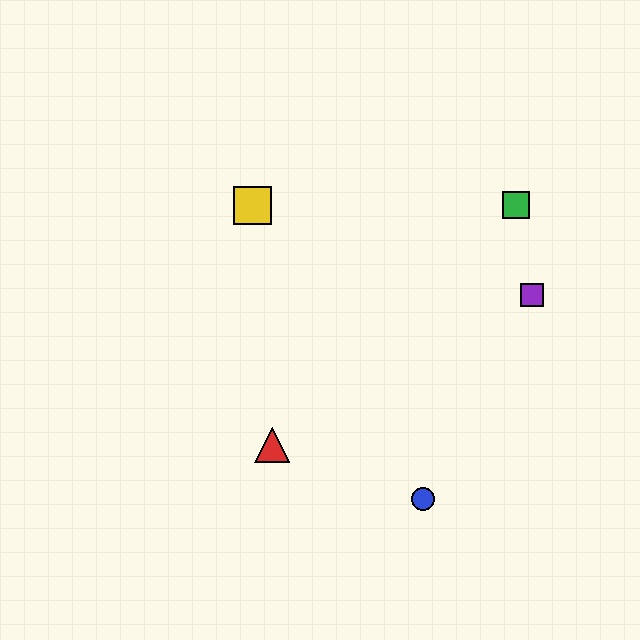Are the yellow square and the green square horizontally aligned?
Yes, both are at y≈205.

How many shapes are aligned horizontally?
2 shapes (the green square, the yellow square) are aligned horizontally.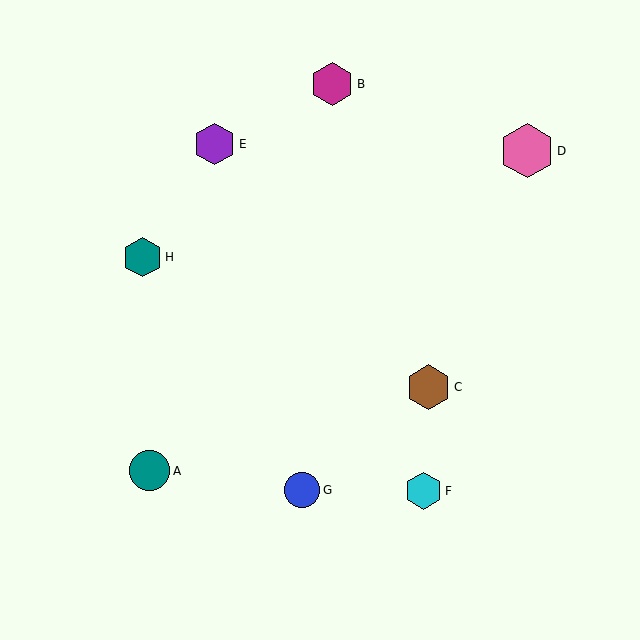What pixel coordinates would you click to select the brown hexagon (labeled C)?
Click at (429, 387) to select the brown hexagon C.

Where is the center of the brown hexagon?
The center of the brown hexagon is at (429, 387).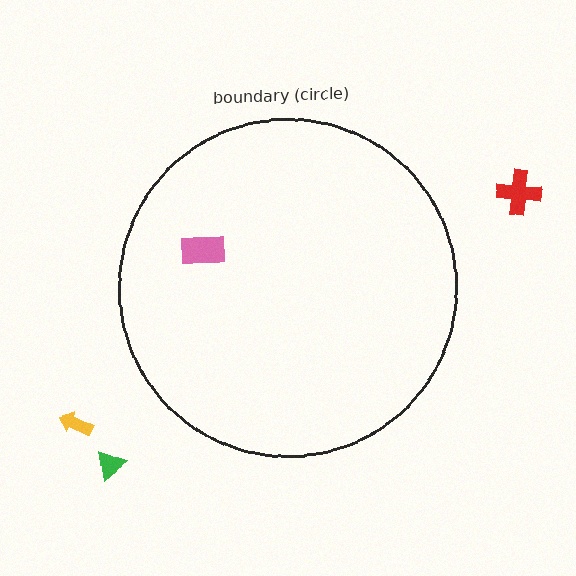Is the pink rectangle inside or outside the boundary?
Inside.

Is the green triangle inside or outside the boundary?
Outside.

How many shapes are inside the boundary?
1 inside, 3 outside.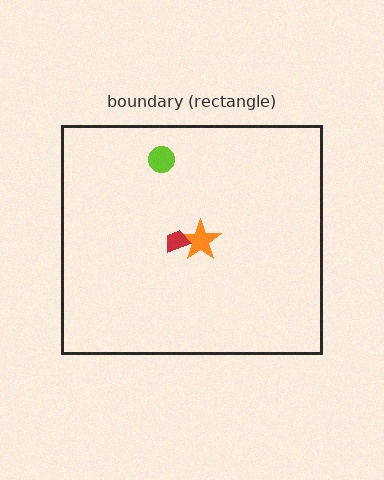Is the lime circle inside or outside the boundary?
Inside.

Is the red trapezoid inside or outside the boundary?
Inside.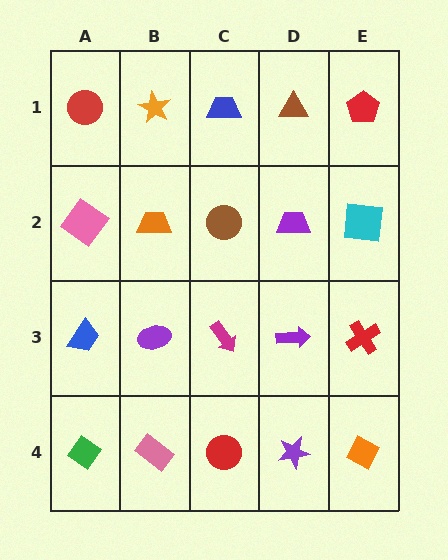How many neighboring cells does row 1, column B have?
3.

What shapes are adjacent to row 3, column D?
A purple trapezoid (row 2, column D), a purple star (row 4, column D), a magenta arrow (row 3, column C), a red cross (row 3, column E).